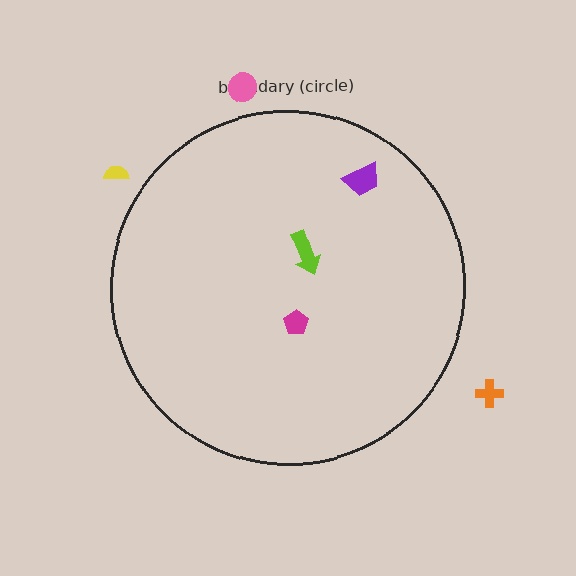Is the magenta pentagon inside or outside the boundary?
Inside.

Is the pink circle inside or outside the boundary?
Outside.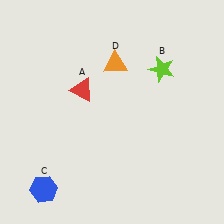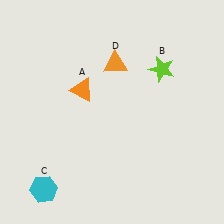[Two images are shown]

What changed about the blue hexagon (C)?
In Image 1, C is blue. In Image 2, it changed to cyan.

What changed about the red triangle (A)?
In Image 1, A is red. In Image 2, it changed to orange.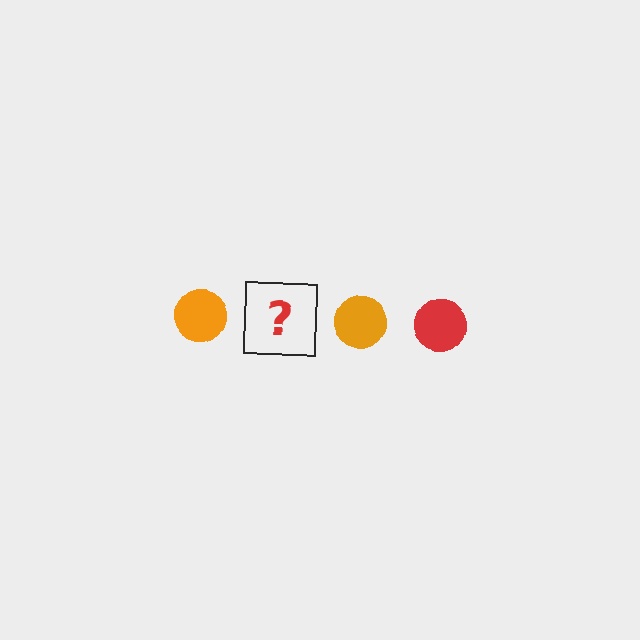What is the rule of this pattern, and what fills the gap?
The rule is that the pattern cycles through orange, red circles. The gap should be filled with a red circle.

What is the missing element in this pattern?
The missing element is a red circle.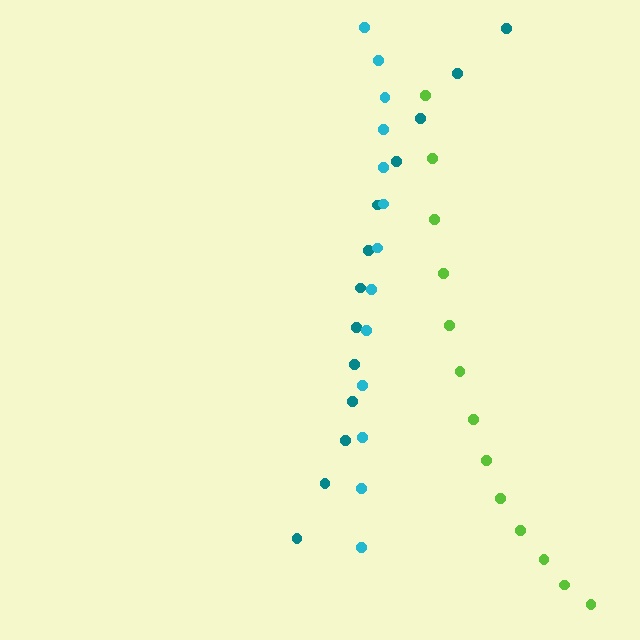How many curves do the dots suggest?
There are 3 distinct paths.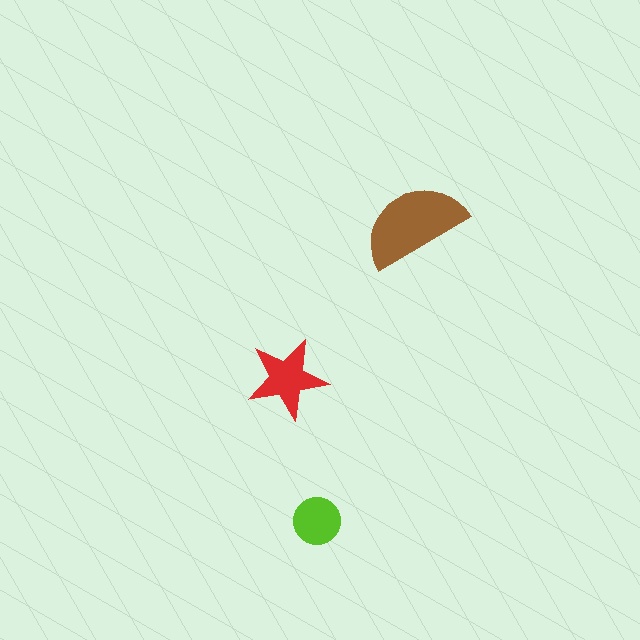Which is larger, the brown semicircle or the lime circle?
The brown semicircle.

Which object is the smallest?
The lime circle.